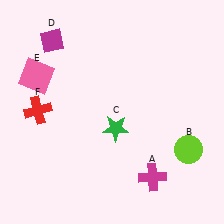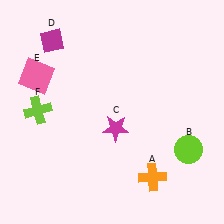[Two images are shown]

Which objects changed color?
A changed from magenta to orange. C changed from green to magenta. F changed from red to lime.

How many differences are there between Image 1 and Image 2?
There are 3 differences between the two images.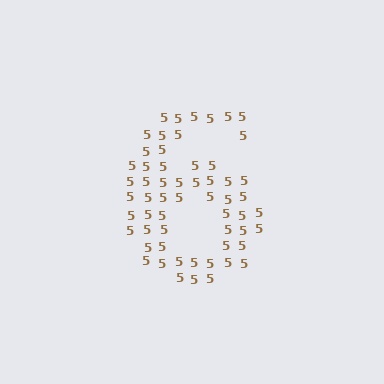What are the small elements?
The small elements are digit 5's.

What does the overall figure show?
The overall figure shows the digit 6.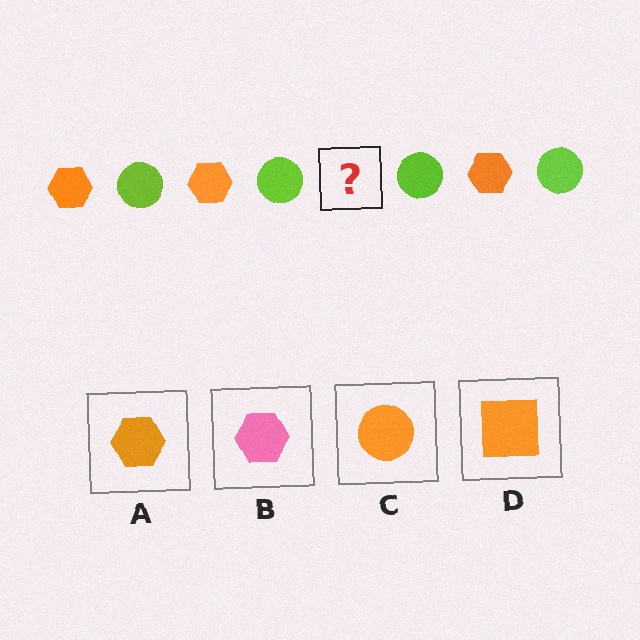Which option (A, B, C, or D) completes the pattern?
A.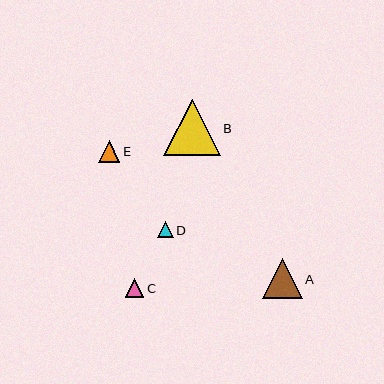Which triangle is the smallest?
Triangle D is the smallest with a size of approximately 16 pixels.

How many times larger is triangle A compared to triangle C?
Triangle A is approximately 2.1 times the size of triangle C.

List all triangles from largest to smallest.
From largest to smallest: B, A, E, C, D.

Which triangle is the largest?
Triangle B is the largest with a size of approximately 57 pixels.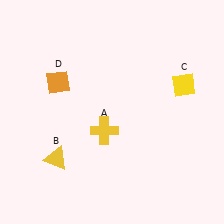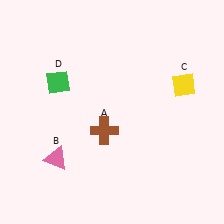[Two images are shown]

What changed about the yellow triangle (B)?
In Image 1, B is yellow. In Image 2, it changed to pink.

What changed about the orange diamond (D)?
In Image 1, D is orange. In Image 2, it changed to green.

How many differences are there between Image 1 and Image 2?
There are 3 differences between the two images.